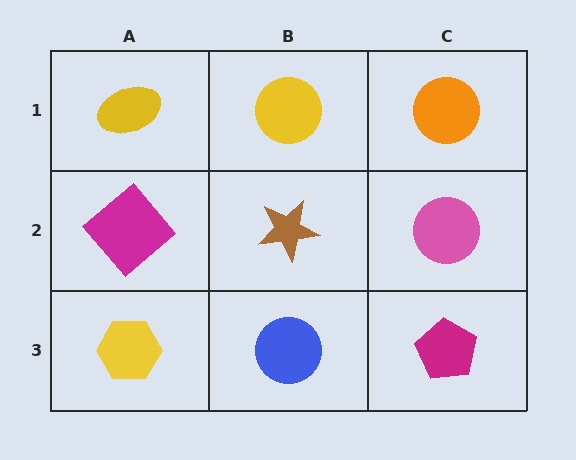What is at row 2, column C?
A pink circle.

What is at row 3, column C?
A magenta pentagon.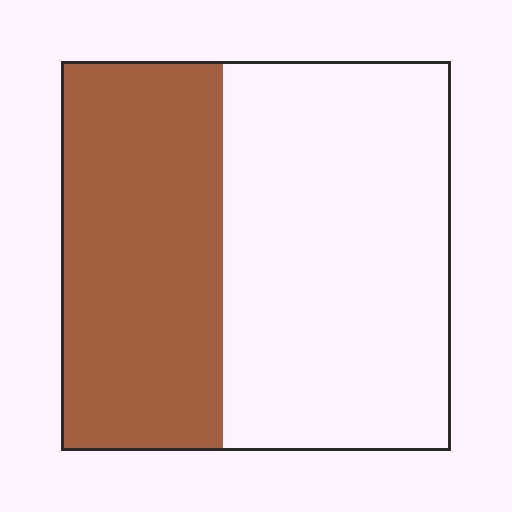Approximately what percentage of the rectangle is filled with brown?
Approximately 40%.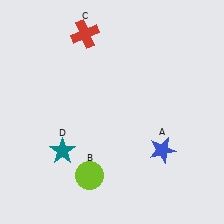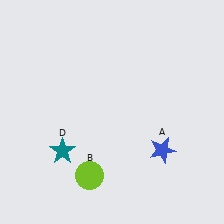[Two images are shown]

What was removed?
The red cross (C) was removed in Image 2.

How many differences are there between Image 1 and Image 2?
There is 1 difference between the two images.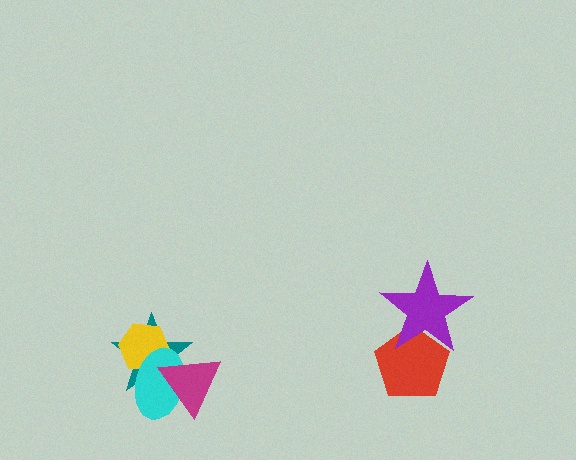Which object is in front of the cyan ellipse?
The magenta triangle is in front of the cyan ellipse.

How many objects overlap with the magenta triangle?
2 objects overlap with the magenta triangle.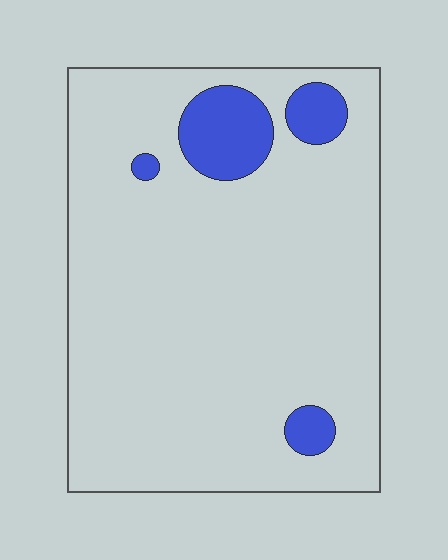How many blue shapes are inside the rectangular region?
4.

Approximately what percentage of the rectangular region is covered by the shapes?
Approximately 10%.